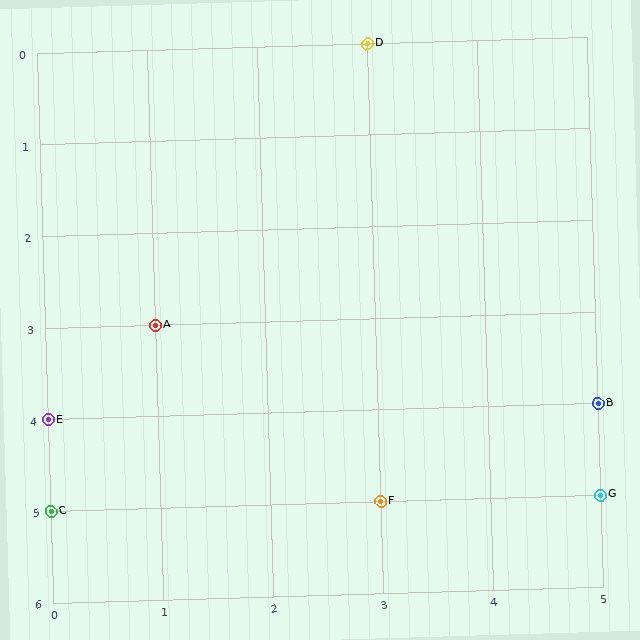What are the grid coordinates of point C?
Point C is at grid coordinates (0, 5).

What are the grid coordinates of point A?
Point A is at grid coordinates (1, 3).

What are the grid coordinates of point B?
Point B is at grid coordinates (5, 4).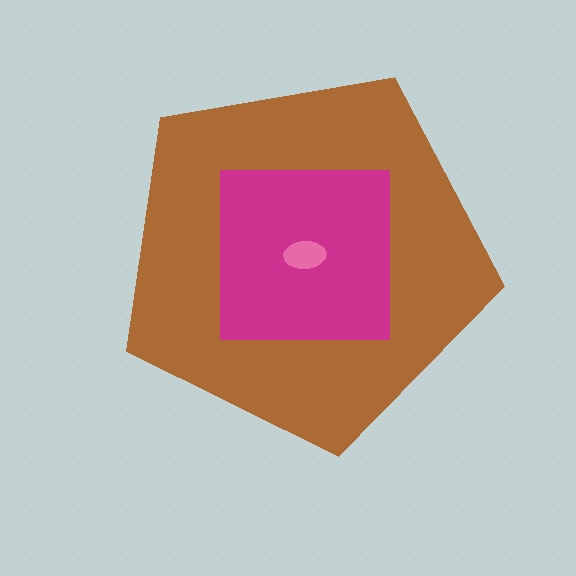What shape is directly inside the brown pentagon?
The magenta square.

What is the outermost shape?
The brown pentagon.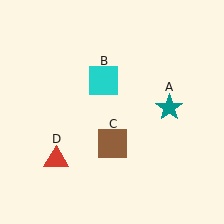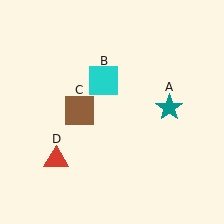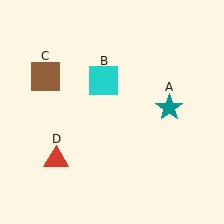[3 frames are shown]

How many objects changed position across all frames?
1 object changed position: brown square (object C).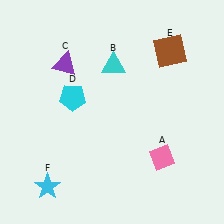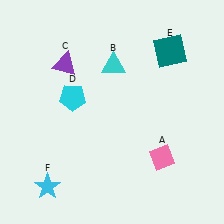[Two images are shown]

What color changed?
The square (E) changed from brown in Image 1 to teal in Image 2.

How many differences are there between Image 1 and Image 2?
There is 1 difference between the two images.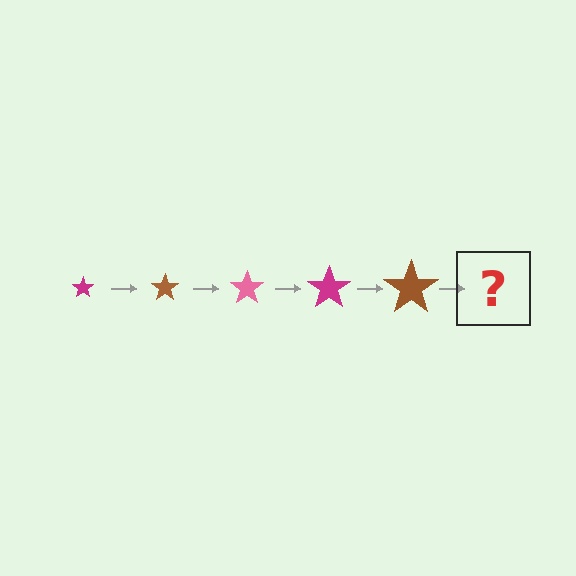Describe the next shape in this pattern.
It should be a pink star, larger than the previous one.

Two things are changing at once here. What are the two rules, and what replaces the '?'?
The two rules are that the star grows larger each step and the color cycles through magenta, brown, and pink. The '?' should be a pink star, larger than the previous one.